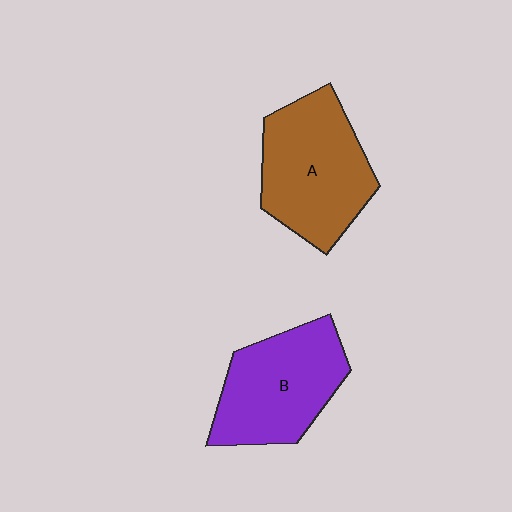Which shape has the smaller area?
Shape B (purple).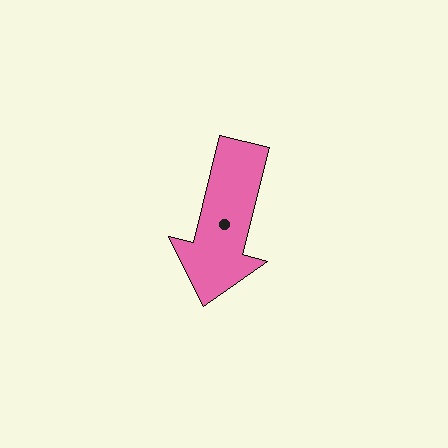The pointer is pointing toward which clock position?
Roughly 6 o'clock.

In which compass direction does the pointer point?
South.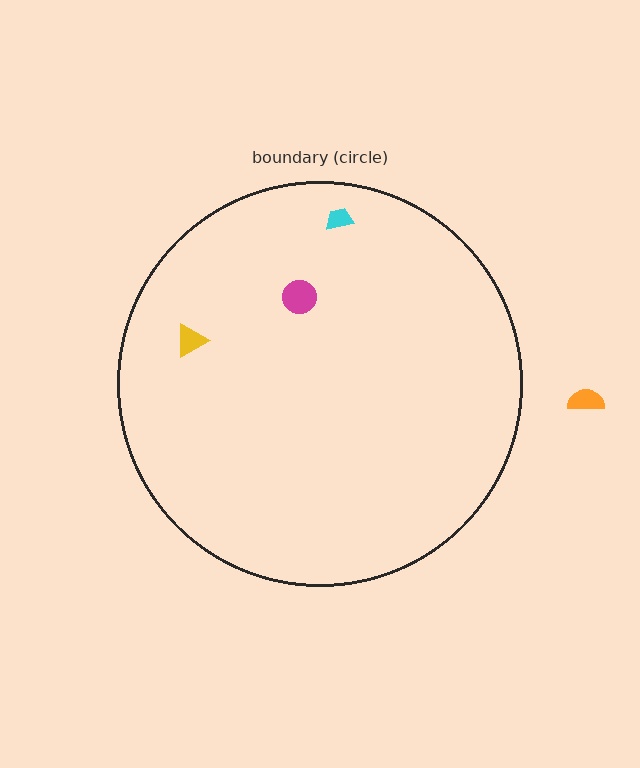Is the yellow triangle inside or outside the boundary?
Inside.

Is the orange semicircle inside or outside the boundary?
Outside.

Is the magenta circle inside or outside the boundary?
Inside.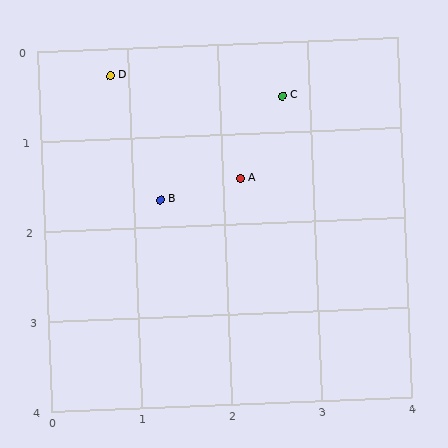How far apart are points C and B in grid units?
Points C and B are about 1.8 grid units apart.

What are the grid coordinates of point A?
Point A is at approximately (2.2, 1.5).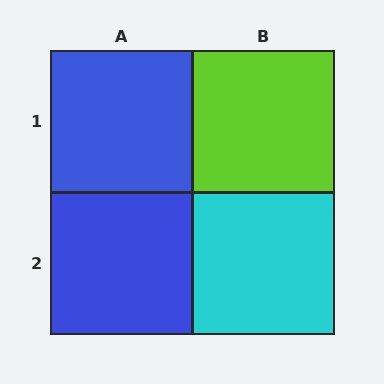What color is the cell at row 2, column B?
Cyan.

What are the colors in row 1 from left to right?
Blue, lime.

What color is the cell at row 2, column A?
Blue.